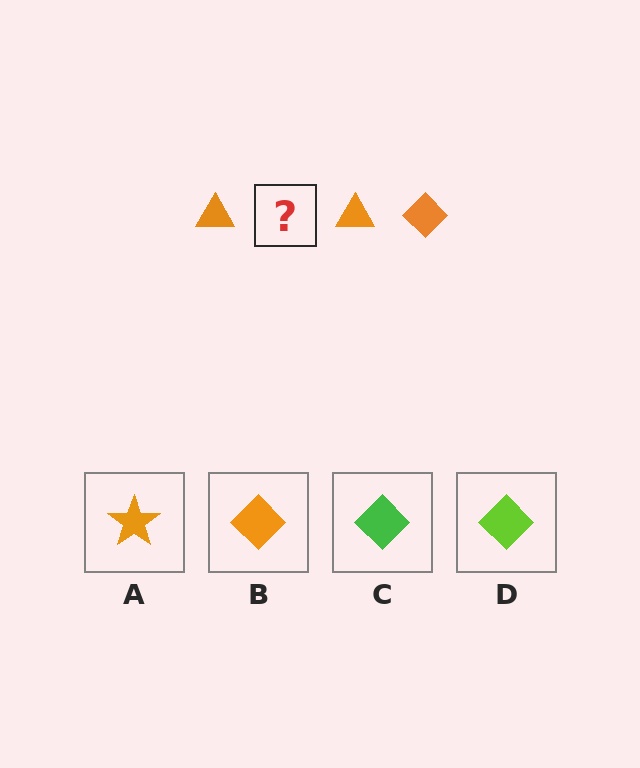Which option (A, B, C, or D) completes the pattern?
B.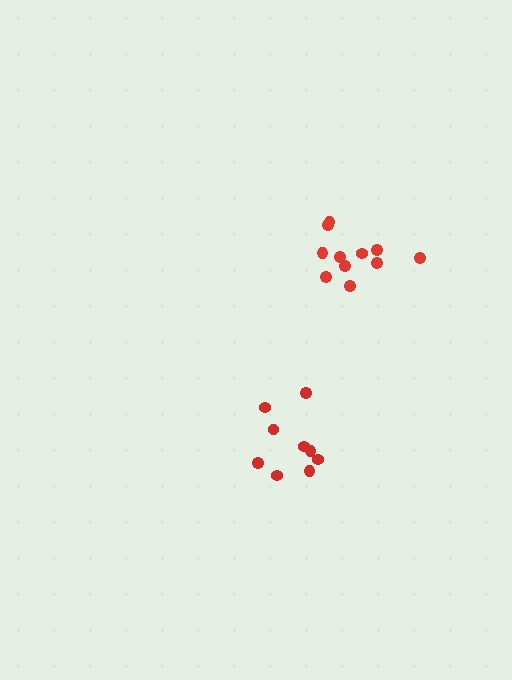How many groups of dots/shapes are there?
There are 2 groups.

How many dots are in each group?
Group 1: 11 dots, Group 2: 9 dots (20 total).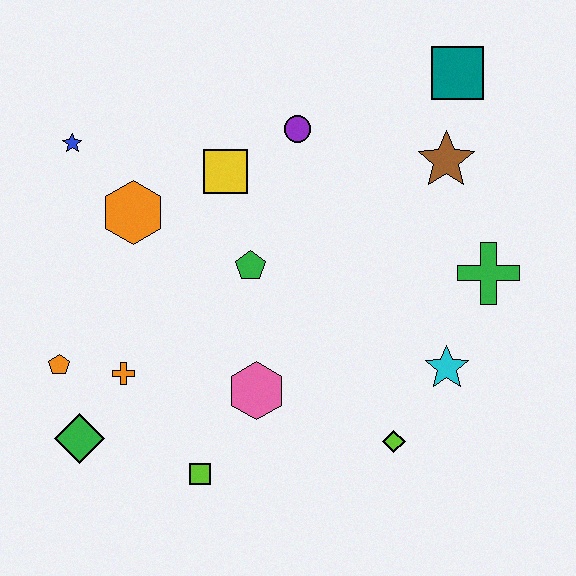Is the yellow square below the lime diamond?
No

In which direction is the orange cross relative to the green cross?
The orange cross is to the left of the green cross.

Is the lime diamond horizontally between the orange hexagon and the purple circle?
No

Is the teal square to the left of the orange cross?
No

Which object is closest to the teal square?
The brown star is closest to the teal square.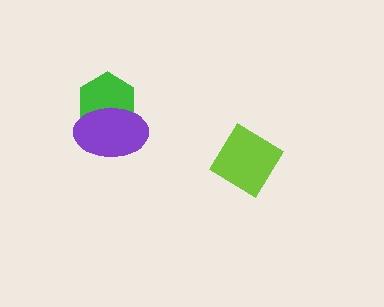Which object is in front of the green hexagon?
The purple ellipse is in front of the green hexagon.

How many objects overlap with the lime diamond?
0 objects overlap with the lime diamond.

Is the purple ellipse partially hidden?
No, no other shape covers it.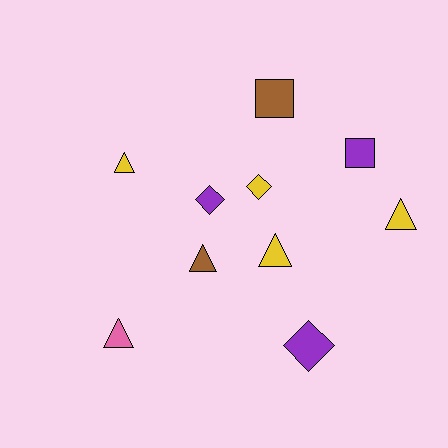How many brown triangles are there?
There is 1 brown triangle.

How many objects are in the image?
There are 10 objects.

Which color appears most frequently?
Yellow, with 4 objects.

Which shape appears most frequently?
Triangle, with 5 objects.